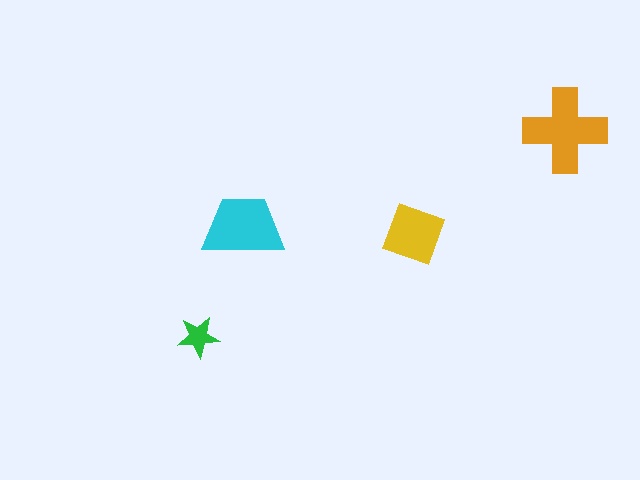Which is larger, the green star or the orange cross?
The orange cross.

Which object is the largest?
The orange cross.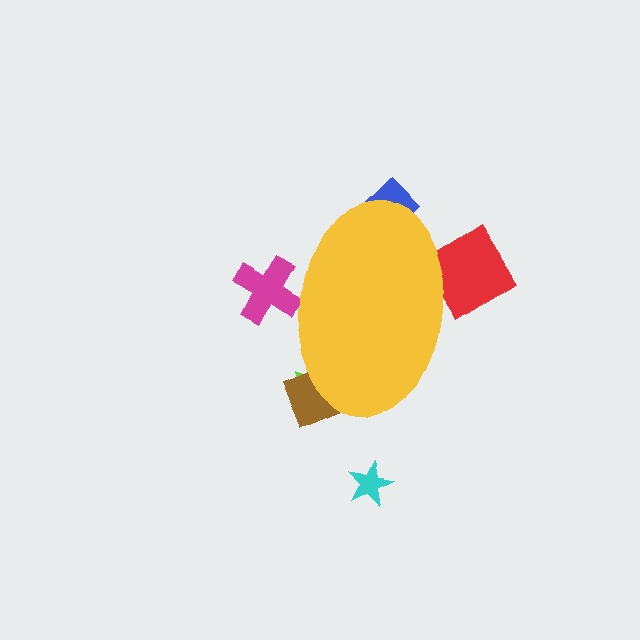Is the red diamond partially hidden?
Yes, the red diamond is partially hidden behind the yellow ellipse.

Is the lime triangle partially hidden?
Yes, the lime triangle is partially hidden behind the yellow ellipse.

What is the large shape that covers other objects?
A yellow ellipse.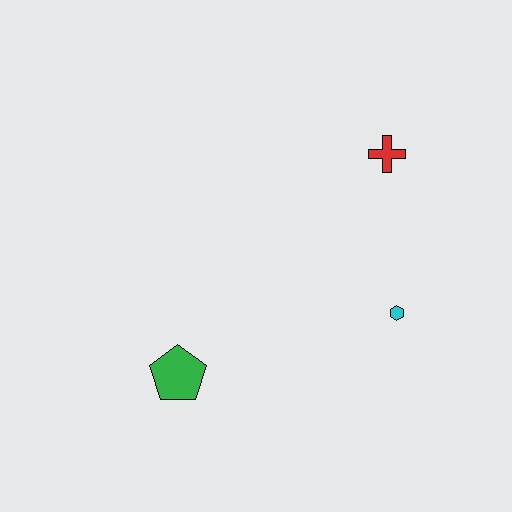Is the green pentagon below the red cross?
Yes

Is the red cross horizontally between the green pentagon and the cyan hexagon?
Yes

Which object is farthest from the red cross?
The green pentagon is farthest from the red cross.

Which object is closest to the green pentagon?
The cyan hexagon is closest to the green pentagon.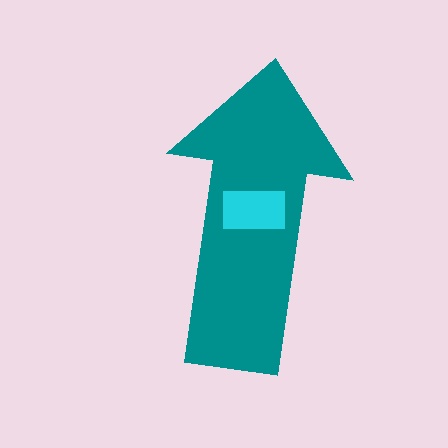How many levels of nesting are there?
2.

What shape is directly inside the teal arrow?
The cyan rectangle.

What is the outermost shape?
The teal arrow.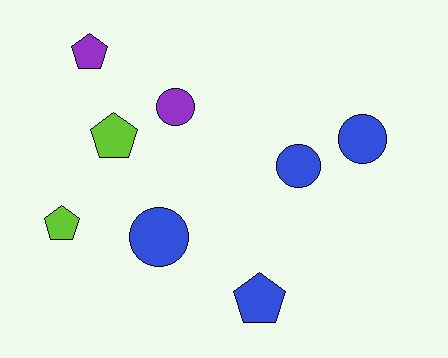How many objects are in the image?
There are 8 objects.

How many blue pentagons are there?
There is 1 blue pentagon.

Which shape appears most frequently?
Circle, with 4 objects.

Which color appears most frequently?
Blue, with 4 objects.